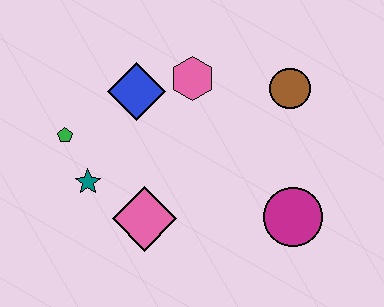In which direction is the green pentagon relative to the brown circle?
The green pentagon is to the left of the brown circle.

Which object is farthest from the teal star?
The brown circle is farthest from the teal star.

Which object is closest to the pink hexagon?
The blue diamond is closest to the pink hexagon.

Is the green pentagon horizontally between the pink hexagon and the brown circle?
No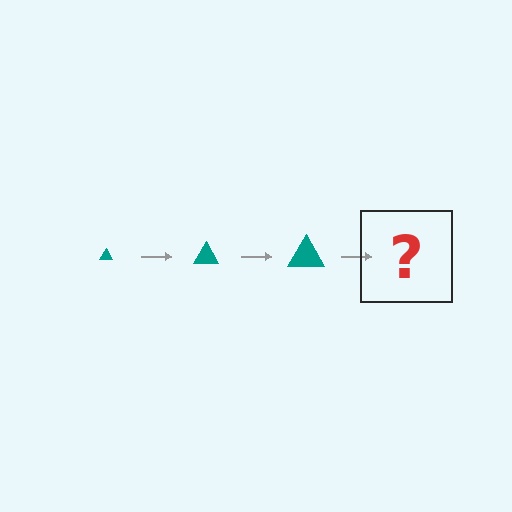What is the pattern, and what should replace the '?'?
The pattern is that the triangle gets progressively larger each step. The '?' should be a teal triangle, larger than the previous one.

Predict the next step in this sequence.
The next step is a teal triangle, larger than the previous one.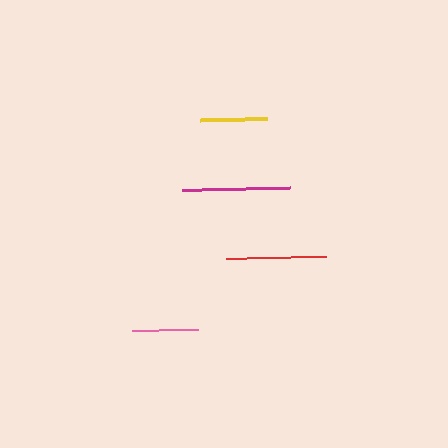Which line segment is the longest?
The magenta line is the longest at approximately 108 pixels.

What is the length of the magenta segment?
The magenta segment is approximately 108 pixels long.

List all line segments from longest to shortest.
From longest to shortest: magenta, red, yellow, pink.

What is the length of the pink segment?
The pink segment is approximately 66 pixels long.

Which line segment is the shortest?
The pink line is the shortest at approximately 66 pixels.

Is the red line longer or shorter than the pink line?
The red line is longer than the pink line.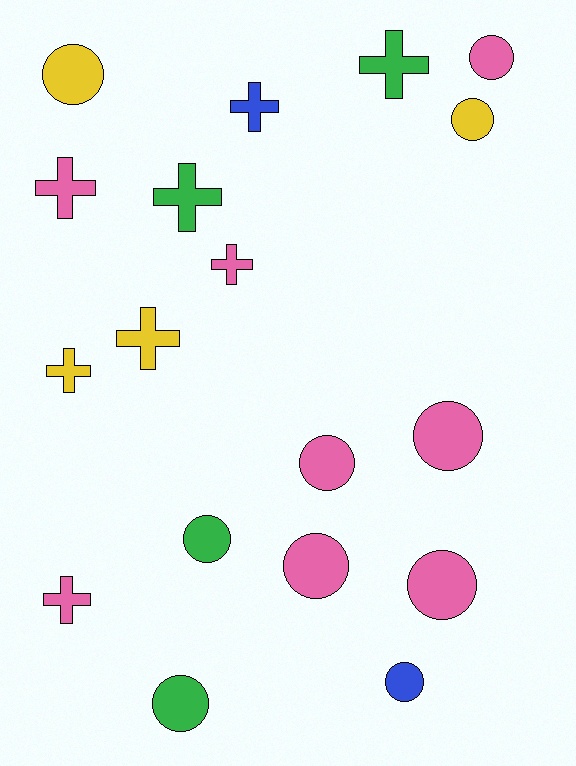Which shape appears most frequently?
Circle, with 10 objects.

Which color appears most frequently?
Pink, with 8 objects.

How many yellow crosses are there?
There are 2 yellow crosses.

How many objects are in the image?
There are 18 objects.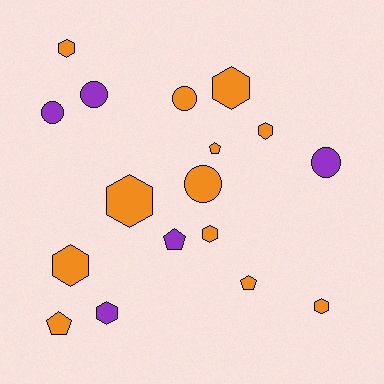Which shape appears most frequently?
Hexagon, with 8 objects.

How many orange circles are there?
There are 2 orange circles.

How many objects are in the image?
There are 17 objects.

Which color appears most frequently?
Orange, with 12 objects.